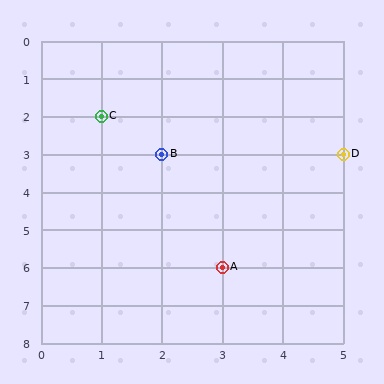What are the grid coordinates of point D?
Point D is at grid coordinates (5, 3).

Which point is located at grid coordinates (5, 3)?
Point D is at (5, 3).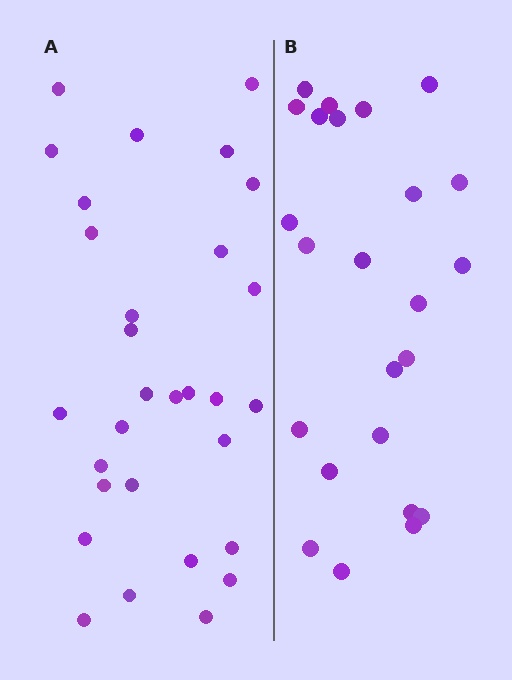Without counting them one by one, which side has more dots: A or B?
Region A (the left region) has more dots.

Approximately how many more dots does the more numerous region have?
Region A has about 6 more dots than region B.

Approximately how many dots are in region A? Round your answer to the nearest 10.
About 30 dots.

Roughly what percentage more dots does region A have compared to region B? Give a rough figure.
About 25% more.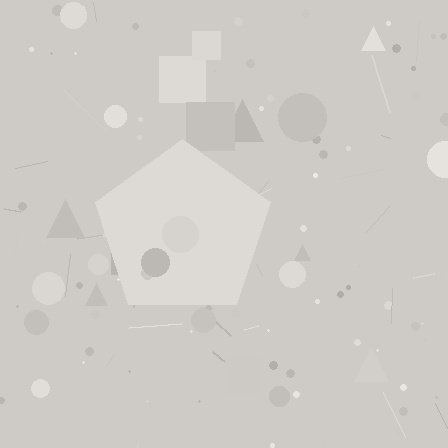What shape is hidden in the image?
A pentagon is hidden in the image.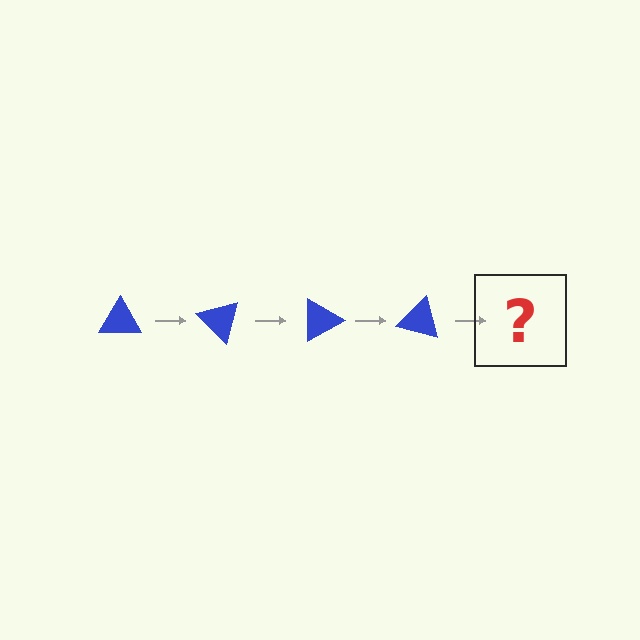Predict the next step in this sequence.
The next step is a blue triangle rotated 180 degrees.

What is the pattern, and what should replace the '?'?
The pattern is that the triangle rotates 45 degrees each step. The '?' should be a blue triangle rotated 180 degrees.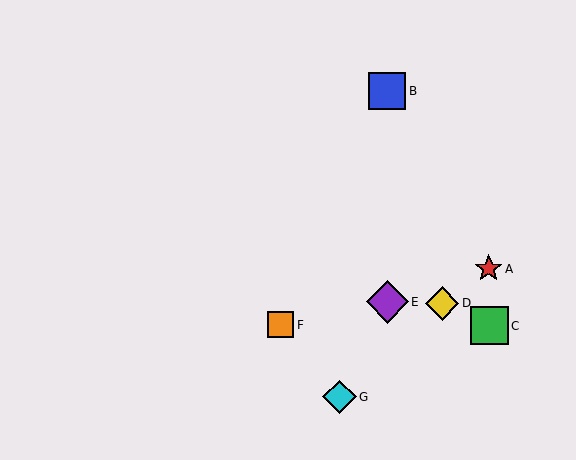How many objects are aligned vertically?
2 objects (B, E) are aligned vertically.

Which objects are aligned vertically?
Objects B, E are aligned vertically.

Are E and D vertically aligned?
No, E is at x≈387 and D is at x≈442.